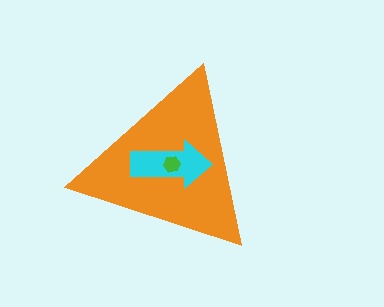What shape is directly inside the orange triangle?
The cyan arrow.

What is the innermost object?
The green hexagon.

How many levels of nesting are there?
3.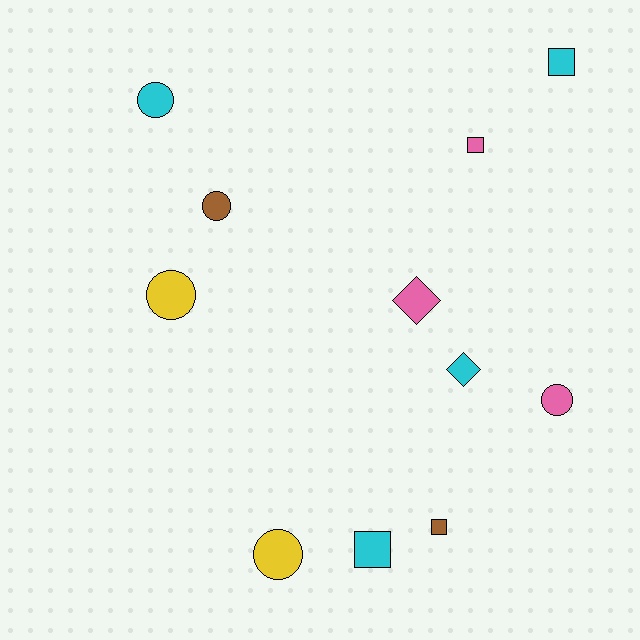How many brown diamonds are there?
There are no brown diamonds.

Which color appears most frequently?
Cyan, with 4 objects.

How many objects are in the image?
There are 11 objects.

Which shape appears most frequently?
Circle, with 5 objects.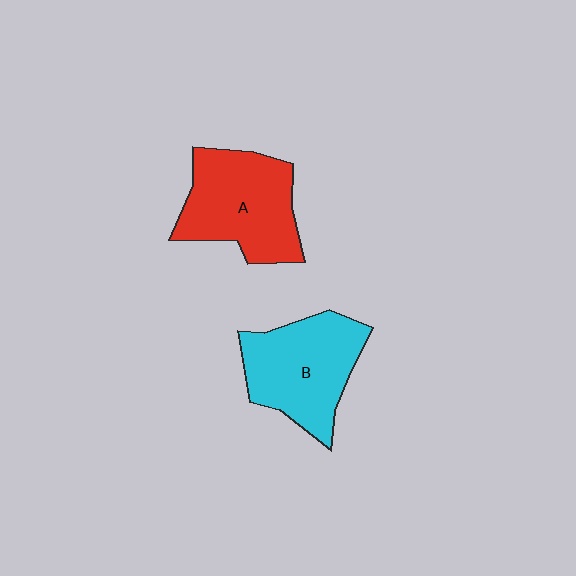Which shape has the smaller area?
Shape B (cyan).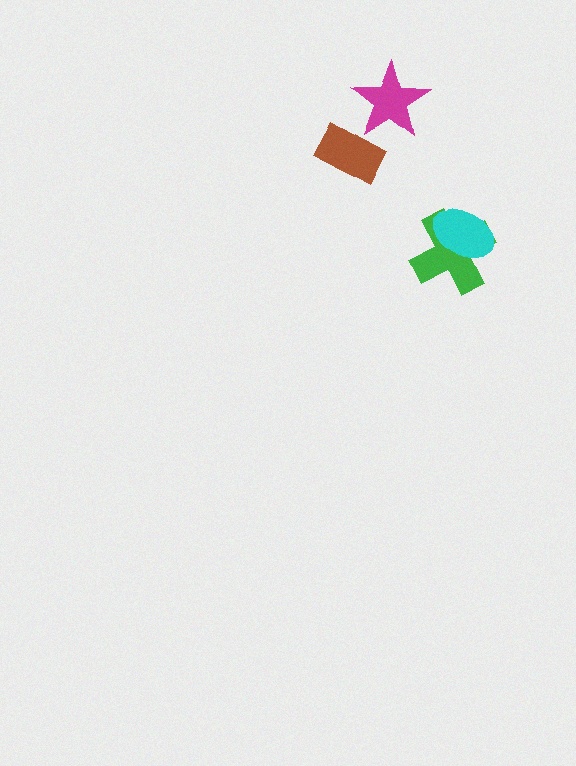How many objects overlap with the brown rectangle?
1 object overlaps with the brown rectangle.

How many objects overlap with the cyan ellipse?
1 object overlaps with the cyan ellipse.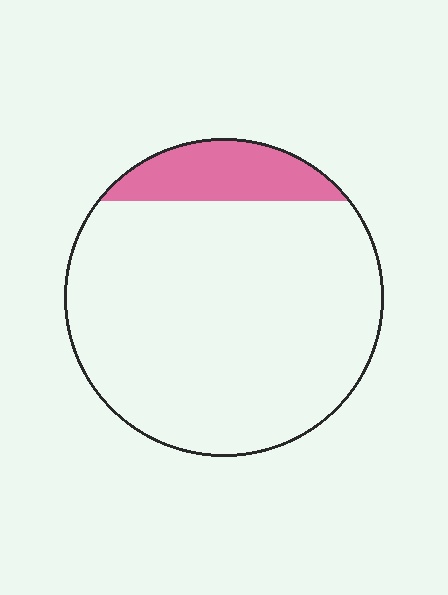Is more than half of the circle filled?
No.